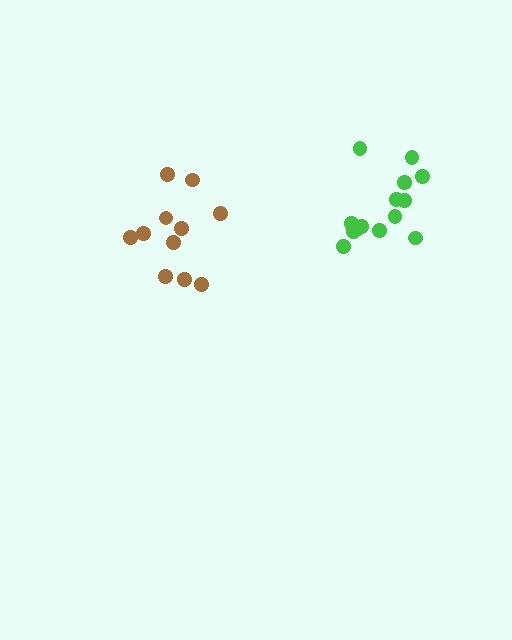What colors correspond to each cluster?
The clusters are colored: brown, green.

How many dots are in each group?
Group 1: 11 dots, Group 2: 14 dots (25 total).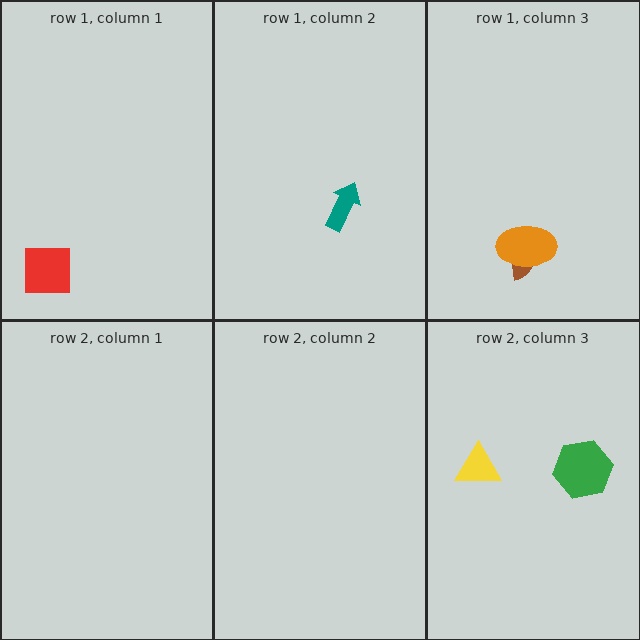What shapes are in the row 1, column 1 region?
The red square.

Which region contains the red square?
The row 1, column 1 region.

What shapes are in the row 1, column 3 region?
The brown semicircle, the orange ellipse.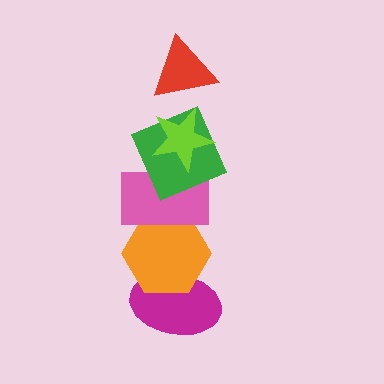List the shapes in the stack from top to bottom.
From top to bottom: the red triangle, the lime star, the green square, the pink rectangle, the orange hexagon, the magenta ellipse.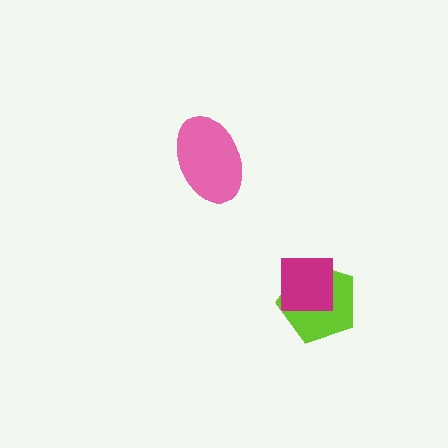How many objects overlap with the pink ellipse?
0 objects overlap with the pink ellipse.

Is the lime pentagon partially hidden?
Yes, it is partially covered by another shape.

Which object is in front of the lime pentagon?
The magenta square is in front of the lime pentagon.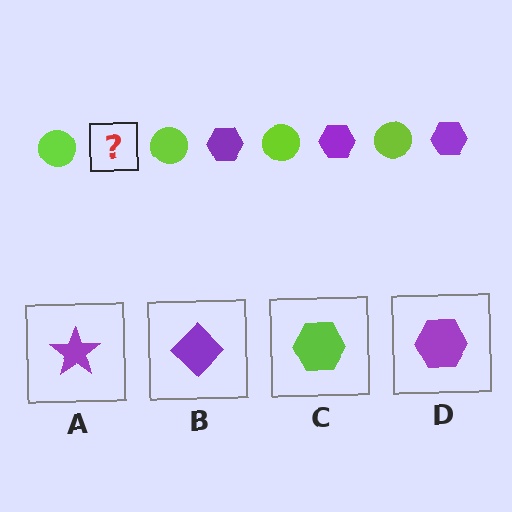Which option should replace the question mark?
Option D.